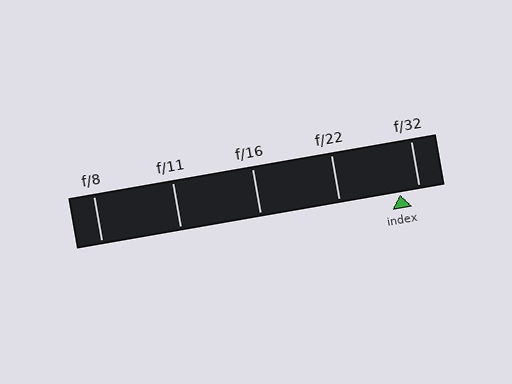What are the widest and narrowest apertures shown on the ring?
The widest aperture shown is f/8 and the narrowest is f/32.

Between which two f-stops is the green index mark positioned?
The index mark is between f/22 and f/32.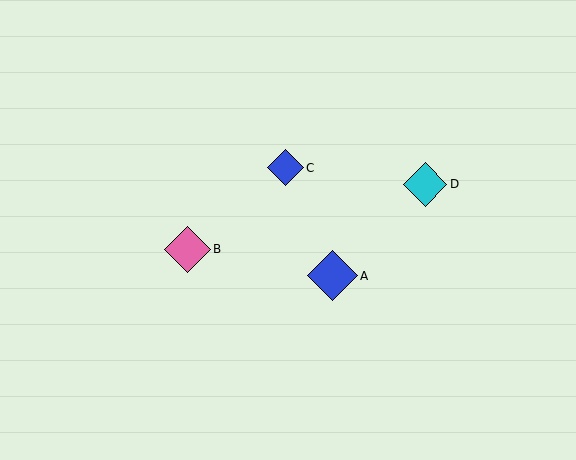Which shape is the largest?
The blue diamond (labeled A) is the largest.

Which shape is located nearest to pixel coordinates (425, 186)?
The cyan diamond (labeled D) at (425, 184) is nearest to that location.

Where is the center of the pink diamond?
The center of the pink diamond is at (187, 249).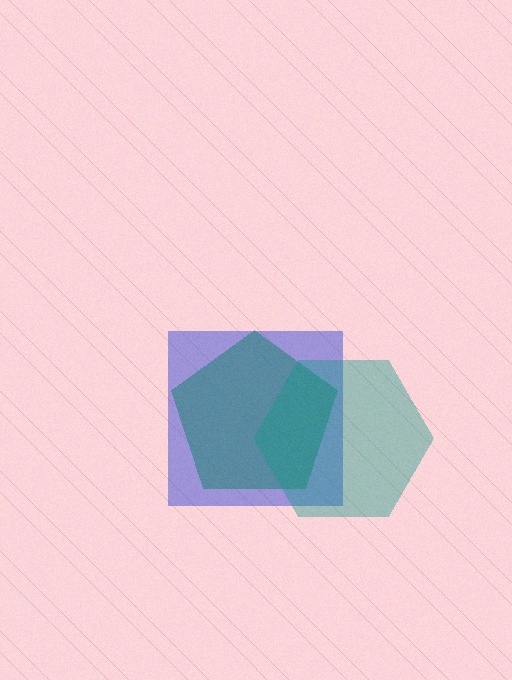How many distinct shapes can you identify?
There are 3 distinct shapes: a green pentagon, a blue square, a teal hexagon.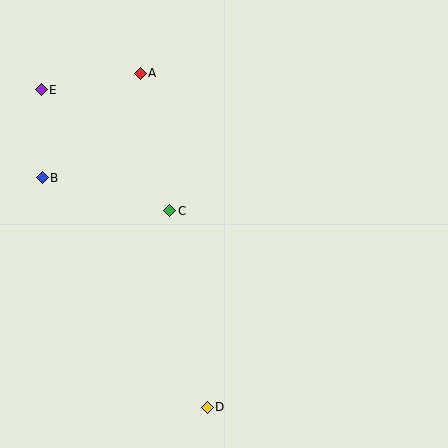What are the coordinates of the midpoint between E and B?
The midpoint between E and B is at (42, 134).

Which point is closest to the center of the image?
Point C at (170, 211) is closest to the center.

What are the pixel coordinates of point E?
Point E is at (41, 90).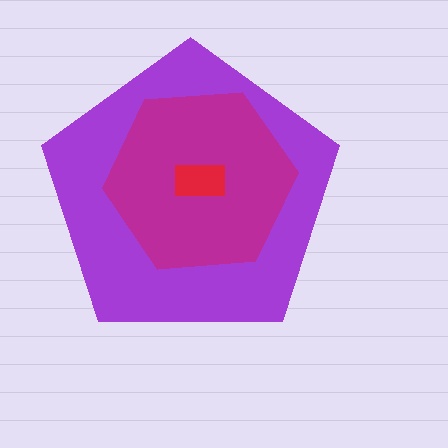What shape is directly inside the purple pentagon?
The magenta hexagon.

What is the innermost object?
The red rectangle.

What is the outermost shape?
The purple pentagon.